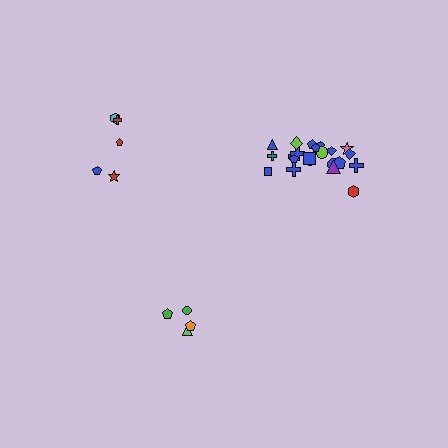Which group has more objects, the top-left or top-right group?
The top-right group.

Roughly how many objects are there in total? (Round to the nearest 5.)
Roughly 30 objects in total.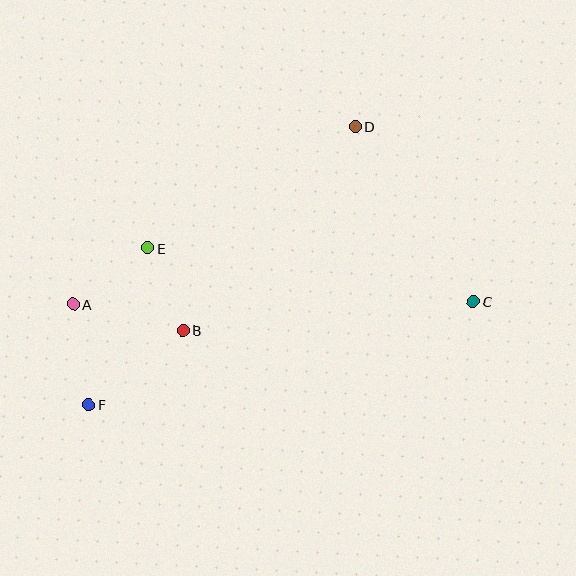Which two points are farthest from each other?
Points A and C are farthest from each other.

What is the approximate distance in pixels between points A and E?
The distance between A and E is approximately 94 pixels.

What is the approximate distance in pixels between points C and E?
The distance between C and E is approximately 330 pixels.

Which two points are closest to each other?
Points B and E are closest to each other.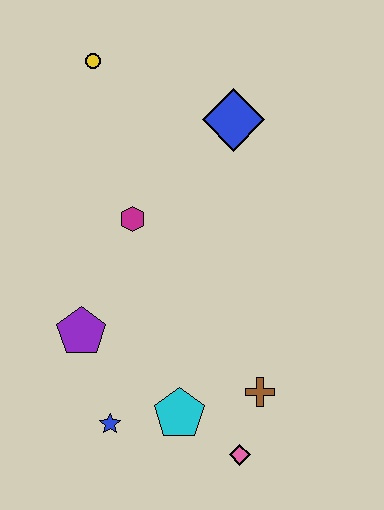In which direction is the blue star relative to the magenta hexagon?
The blue star is below the magenta hexagon.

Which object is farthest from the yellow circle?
The pink diamond is farthest from the yellow circle.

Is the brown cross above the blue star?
Yes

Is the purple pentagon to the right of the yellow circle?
No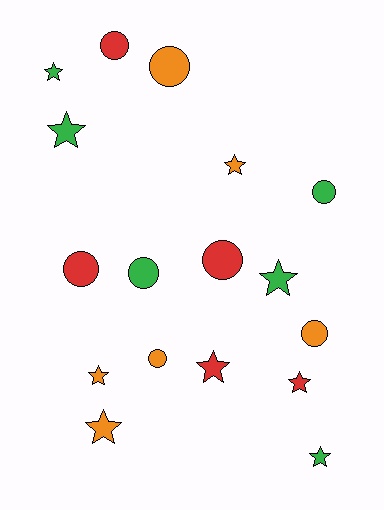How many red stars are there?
There are 2 red stars.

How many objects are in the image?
There are 17 objects.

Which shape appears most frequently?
Star, with 9 objects.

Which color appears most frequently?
Orange, with 6 objects.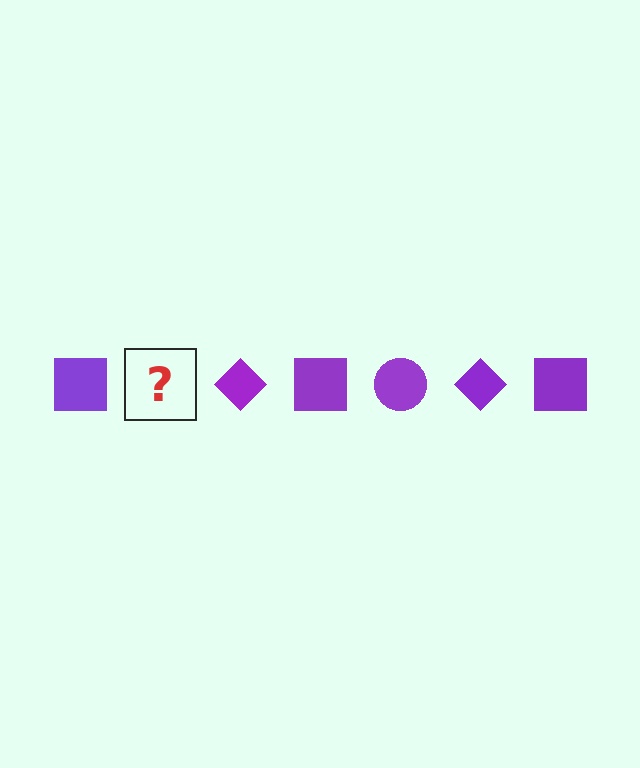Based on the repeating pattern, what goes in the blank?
The blank should be a purple circle.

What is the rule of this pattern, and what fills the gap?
The rule is that the pattern cycles through square, circle, diamond shapes in purple. The gap should be filled with a purple circle.